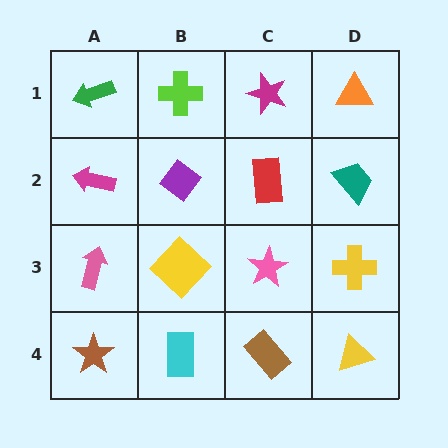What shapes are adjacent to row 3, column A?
A magenta arrow (row 2, column A), a brown star (row 4, column A), a yellow diamond (row 3, column B).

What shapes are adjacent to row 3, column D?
A teal trapezoid (row 2, column D), a yellow triangle (row 4, column D), a pink star (row 3, column C).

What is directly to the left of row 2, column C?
A purple diamond.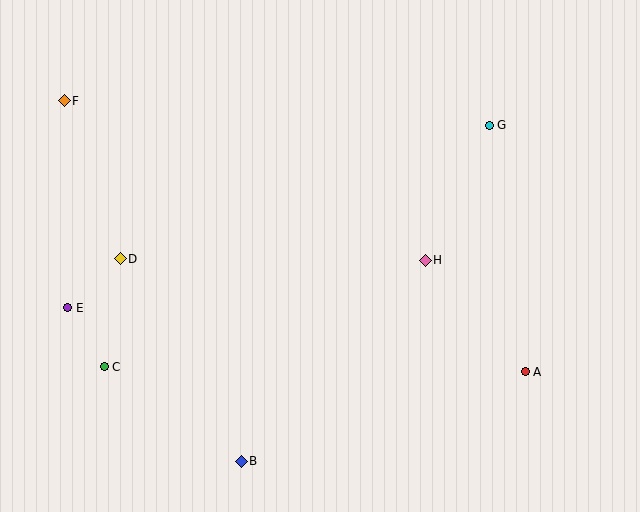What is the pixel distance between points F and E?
The distance between F and E is 207 pixels.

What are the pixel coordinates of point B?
Point B is at (241, 461).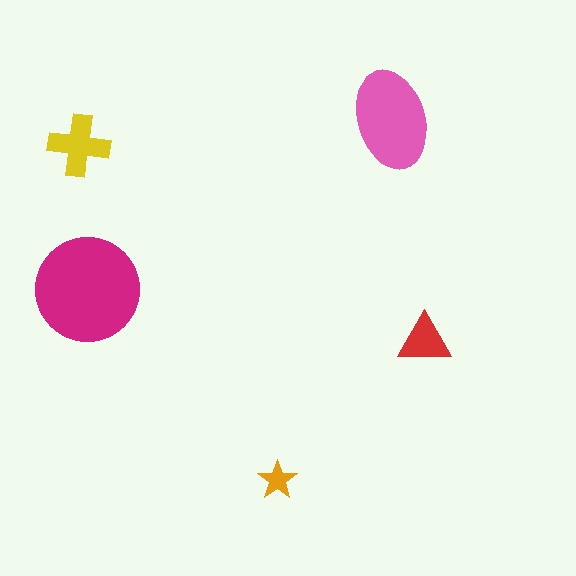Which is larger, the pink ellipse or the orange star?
The pink ellipse.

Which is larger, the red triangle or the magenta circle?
The magenta circle.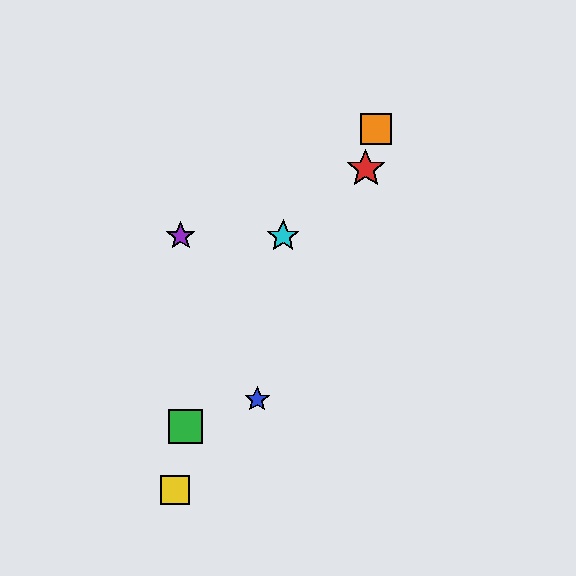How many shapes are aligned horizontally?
2 shapes (the purple star, the cyan star) are aligned horizontally.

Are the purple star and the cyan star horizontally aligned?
Yes, both are at y≈236.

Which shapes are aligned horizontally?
The purple star, the cyan star are aligned horizontally.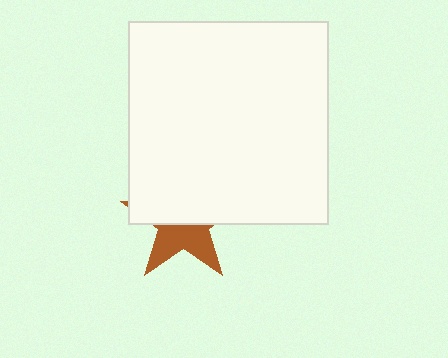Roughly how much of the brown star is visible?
A small part of it is visible (roughly 42%).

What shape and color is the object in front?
The object in front is a white rectangle.